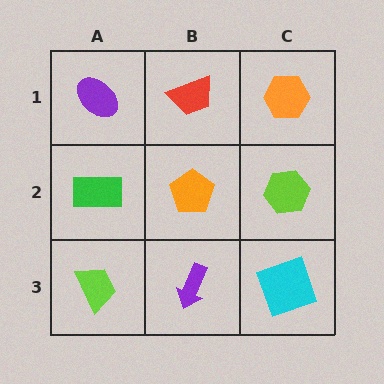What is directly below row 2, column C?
A cyan square.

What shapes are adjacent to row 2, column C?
An orange hexagon (row 1, column C), a cyan square (row 3, column C), an orange pentagon (row 2, column B).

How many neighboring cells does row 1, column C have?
2.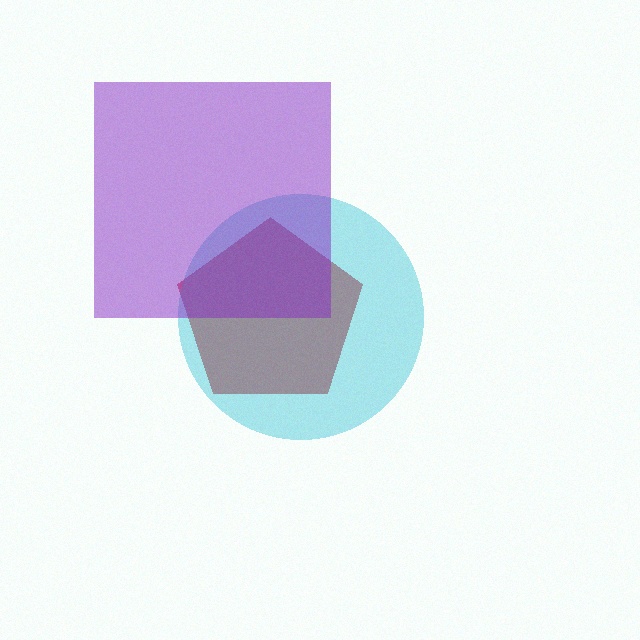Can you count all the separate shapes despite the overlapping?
Yes, there are 3 separate shapes.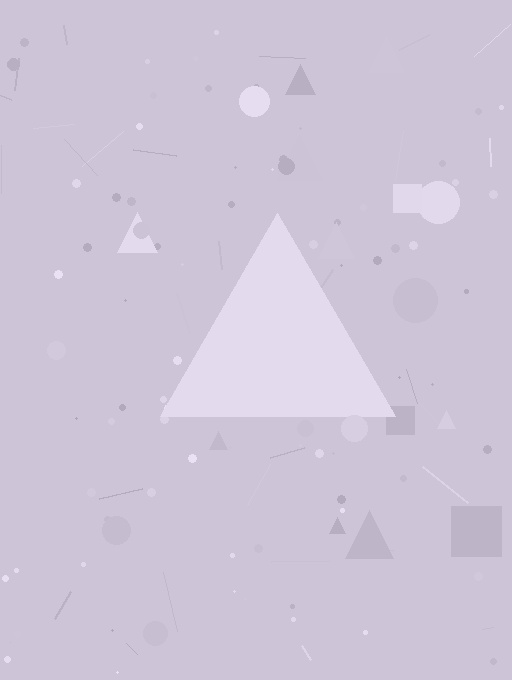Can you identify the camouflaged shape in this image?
The camouflaged shape is a triangle.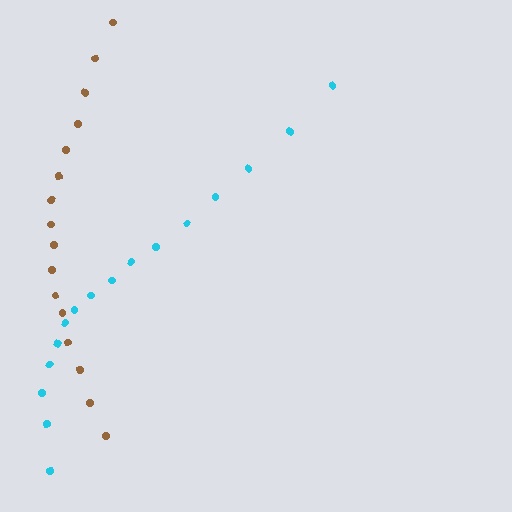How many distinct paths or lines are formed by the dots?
There are 2 distinct paths.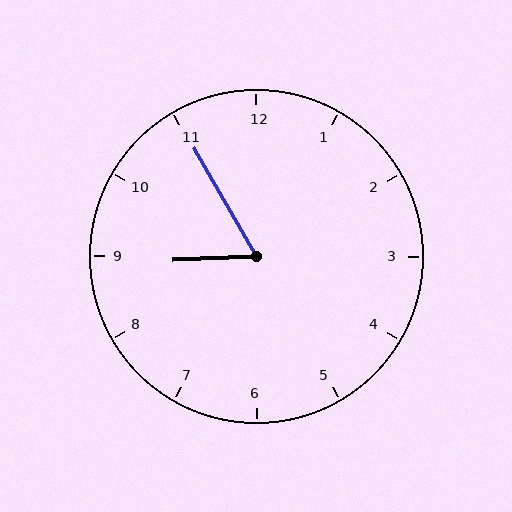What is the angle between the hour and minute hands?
Approximately 62 degrees.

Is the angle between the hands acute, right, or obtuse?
It is acute.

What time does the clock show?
8:55.